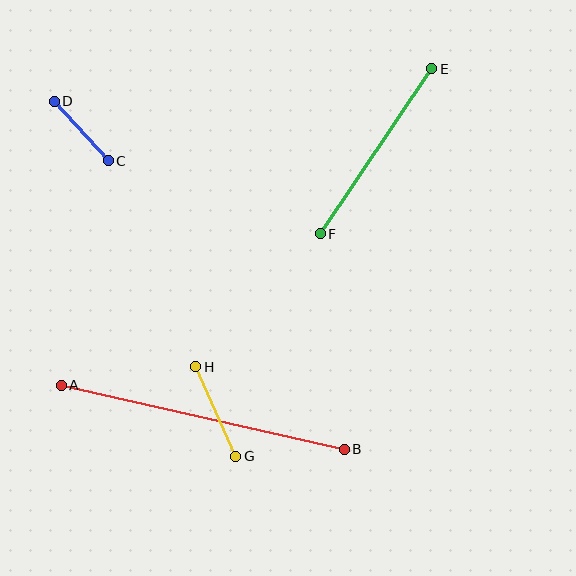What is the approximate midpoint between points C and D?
The midpoint is at approximately (81, 131) pixels.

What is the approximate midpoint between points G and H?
The midpoint is at approximately (216, 412) pixels.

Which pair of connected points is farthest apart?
Points A and B are farthest apart.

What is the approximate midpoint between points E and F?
The midpoint is at approximately (376, 151) pixels.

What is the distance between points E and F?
The distance is approximately 199 pixels.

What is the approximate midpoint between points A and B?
The midpoint is at approximately (203, 417) pixels.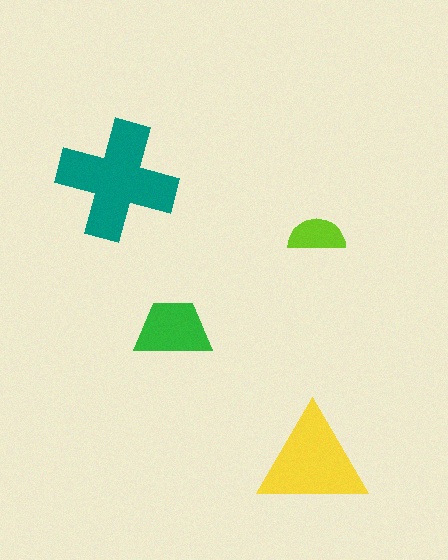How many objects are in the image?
There are 4 objects in the image.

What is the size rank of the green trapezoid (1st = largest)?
3rd.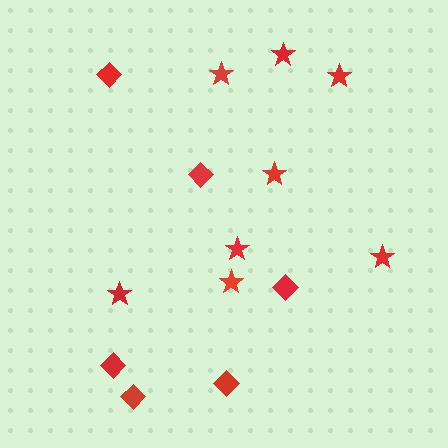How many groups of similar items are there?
There are 2 groups: one group of diamonds (6) and one group of stars (8).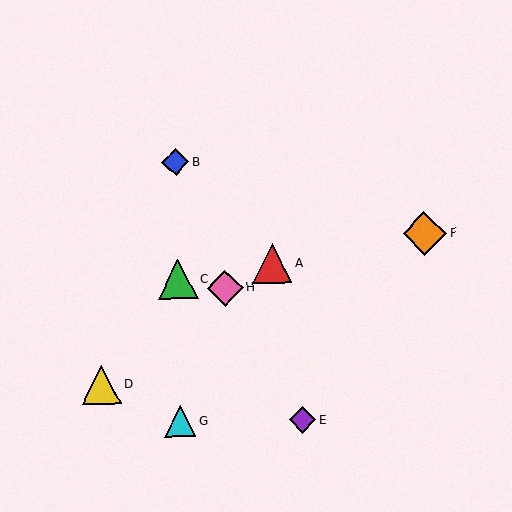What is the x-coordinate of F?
Object F is at x≈425.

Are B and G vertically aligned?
Yes, both are at x≈176.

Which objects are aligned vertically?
Objects B, C, G are aligned vertically.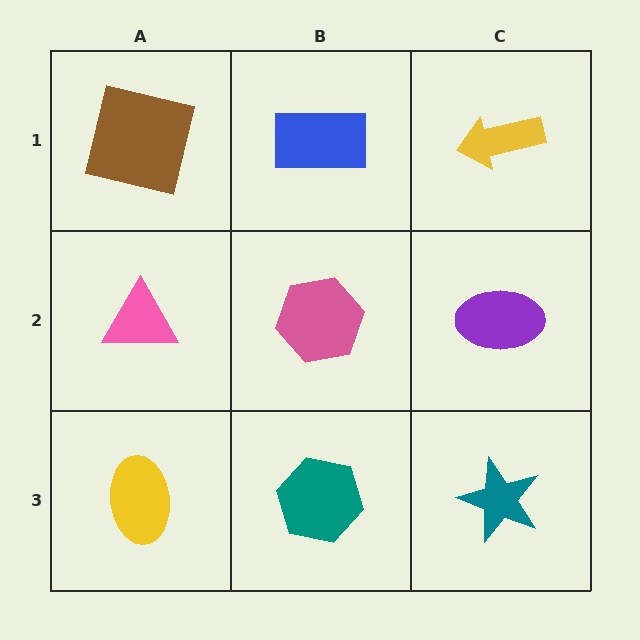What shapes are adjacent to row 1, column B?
A pink hexagon (row 2, column B), a brown square (row 1, column A), a yellow arrow (row 1, column C).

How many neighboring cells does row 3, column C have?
2.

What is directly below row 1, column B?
A pink hexagon.